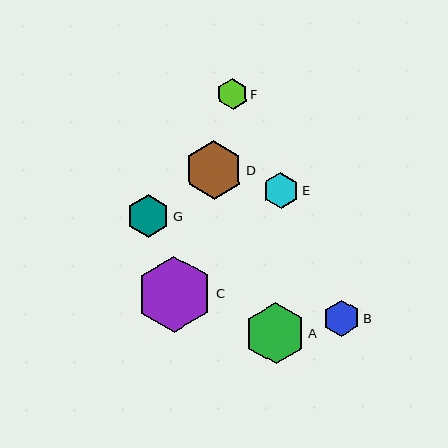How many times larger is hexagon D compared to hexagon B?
Hexagon D is approximately 1.6 times the size of hexagon B.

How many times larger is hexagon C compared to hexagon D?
Hexagon C is approximately 1.3 times the size of hexagon D.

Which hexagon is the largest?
Hexagon C is the largest with a size of approximately 76 pixels.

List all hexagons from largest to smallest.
From largest to smallest: C, A, D, G, B, E, F.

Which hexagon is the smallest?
Hexagon F is the smallest with a size of approximately 31 pixels.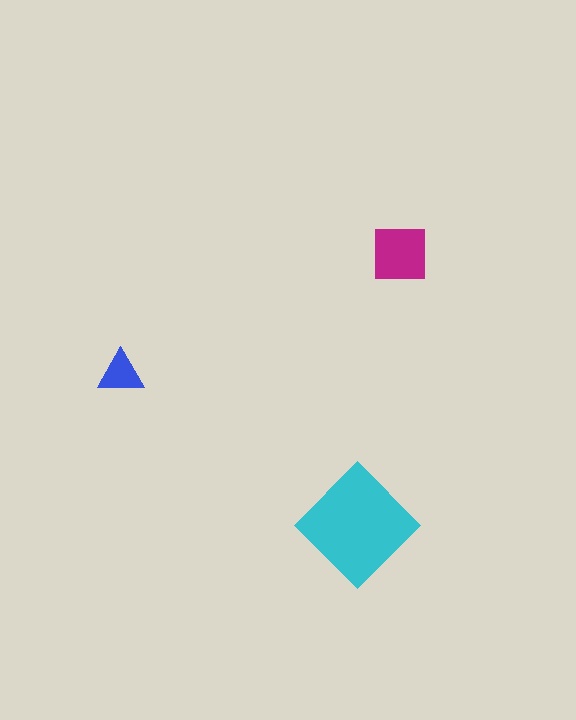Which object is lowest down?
The cyan diamond is bottommost.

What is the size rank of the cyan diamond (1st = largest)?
1st.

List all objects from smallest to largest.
The blue triangle, the magenta square, the cyan diamond.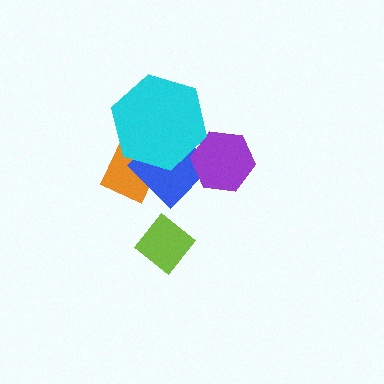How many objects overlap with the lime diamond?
0 objects overlap with the lime diamond.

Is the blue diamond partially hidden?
Yes, it is partially covered by another shape.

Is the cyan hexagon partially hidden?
No, no other shape covers it.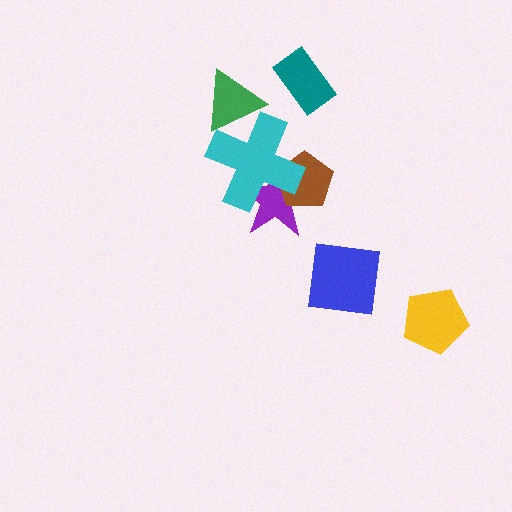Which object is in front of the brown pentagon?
The cyan cross is in front of the brown pentagon.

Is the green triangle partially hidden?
Yes, it is partially covered by another shape.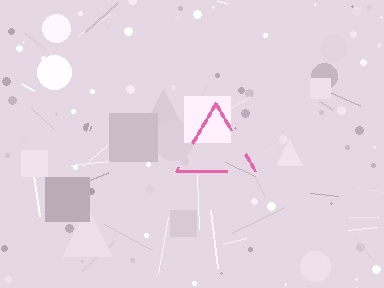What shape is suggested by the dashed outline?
The dashed outline suggests a triangle.